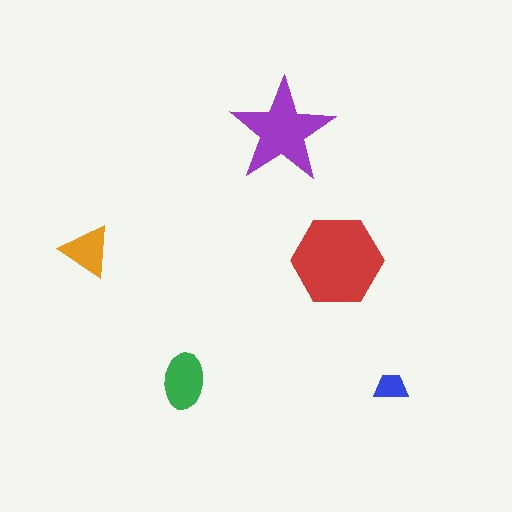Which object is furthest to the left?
The orange triangle is leftmost.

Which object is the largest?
The red hexagon.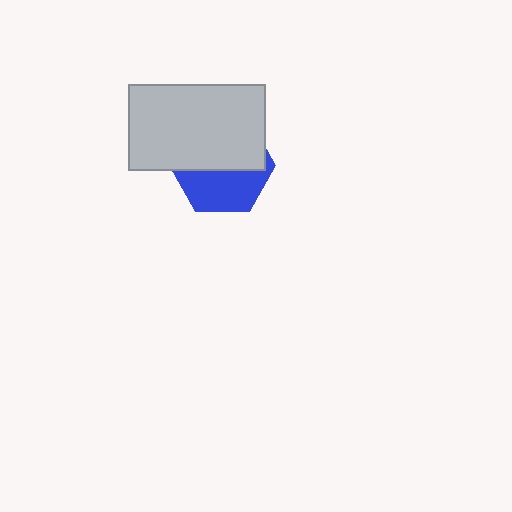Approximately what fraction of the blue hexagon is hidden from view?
Roughly 56% of the blue hexagon is hidden behind the light gray rectangle.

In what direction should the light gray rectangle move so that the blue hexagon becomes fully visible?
The light gray rectangle should move up. That is the shortest direction to clear the overlap and leave the blue hexagon fully visible.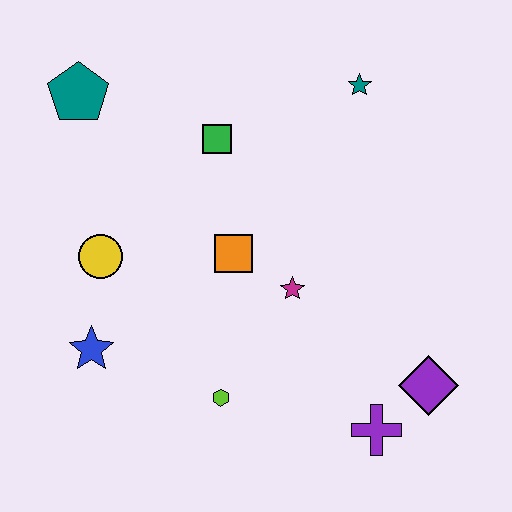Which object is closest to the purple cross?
The purple diamond is closest to the purple cross.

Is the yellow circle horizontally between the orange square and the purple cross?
No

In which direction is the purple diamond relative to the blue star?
The purple diamond is to the right of the blue star.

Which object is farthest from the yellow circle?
The purple diamond is farthest from the yellow circle.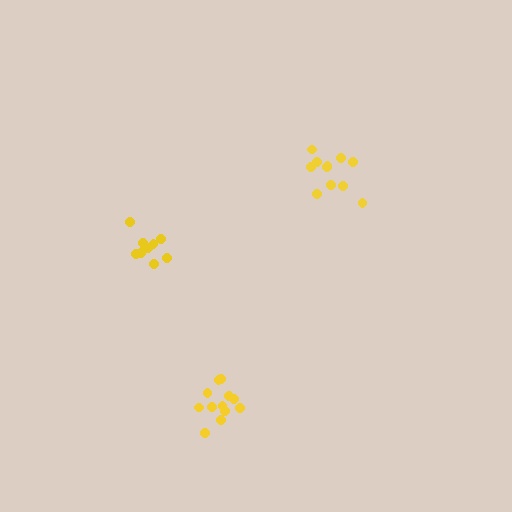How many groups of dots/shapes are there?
There are 3 groups.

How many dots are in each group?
Group 1: 11 dots, Group 2: 10 dots, Group 3: 12 dots (33 total).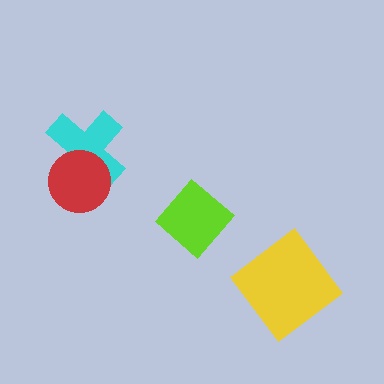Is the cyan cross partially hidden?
Yes, it is partially covered by another shape.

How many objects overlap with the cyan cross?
1 object overlaps with the cyan cross.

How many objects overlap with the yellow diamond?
0 objects overlap with the yellow diamond.